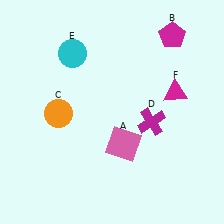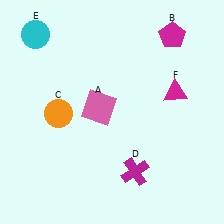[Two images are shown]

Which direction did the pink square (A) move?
The pink square (A) moved up.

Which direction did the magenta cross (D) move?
The magenta cross (D) moved down.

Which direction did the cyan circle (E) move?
The cyan circle (E) moved left.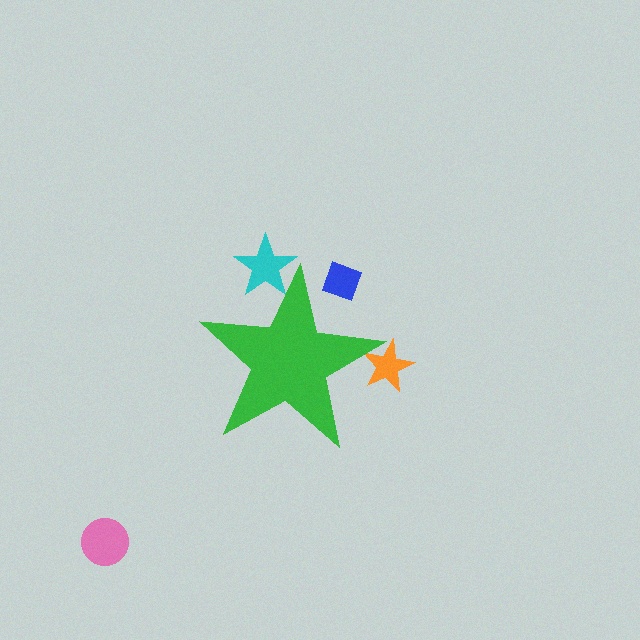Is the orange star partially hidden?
Yes, the orange star is partially hidden behind the green star.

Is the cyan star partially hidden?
Yes, the cyan star is partially hidden behind the green star.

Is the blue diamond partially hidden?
Yes, the blue diamond is partially hidden behind the green star.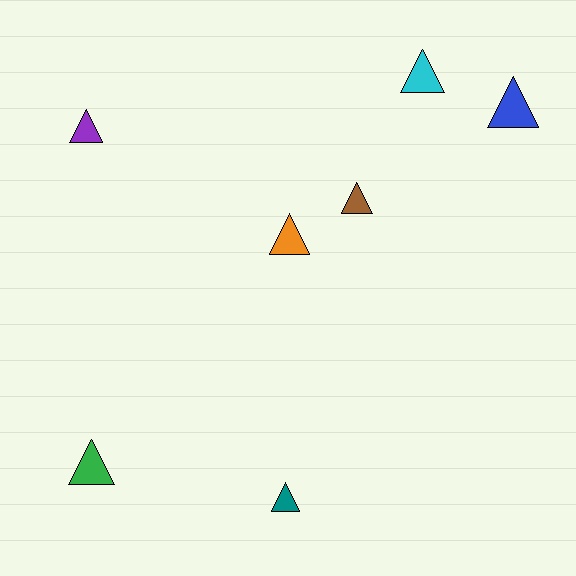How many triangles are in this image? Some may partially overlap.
There are 7 triangles.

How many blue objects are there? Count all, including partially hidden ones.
There is 1 blue object.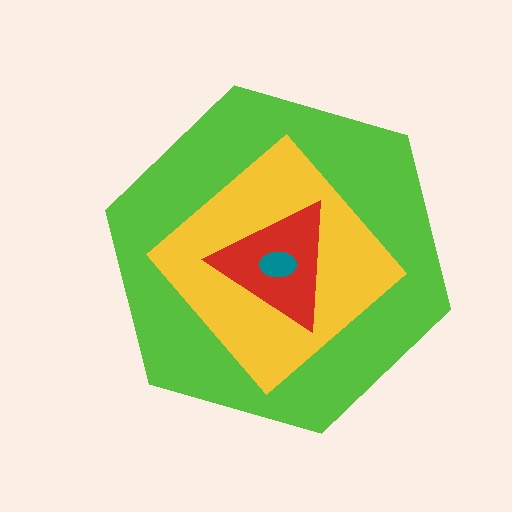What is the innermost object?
The teal ellipse.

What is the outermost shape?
The lime hexagon.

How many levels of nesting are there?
4.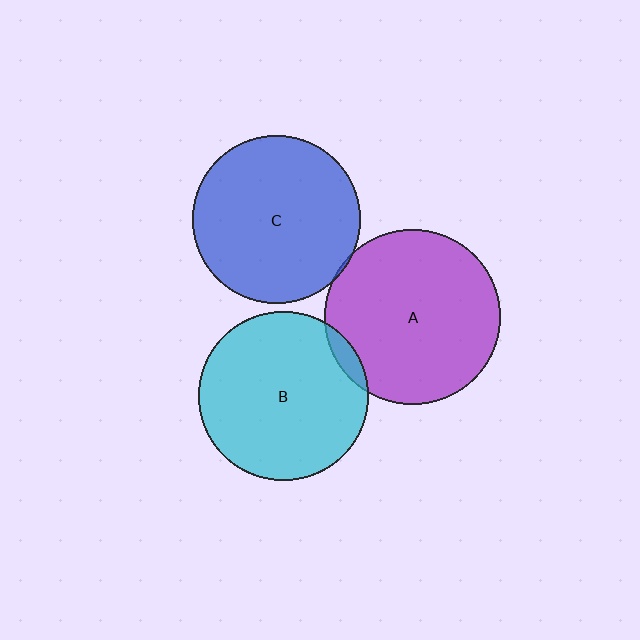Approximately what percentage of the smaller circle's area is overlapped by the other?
Approximately 5%.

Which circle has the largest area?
Circle A (purple).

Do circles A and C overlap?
Yes.